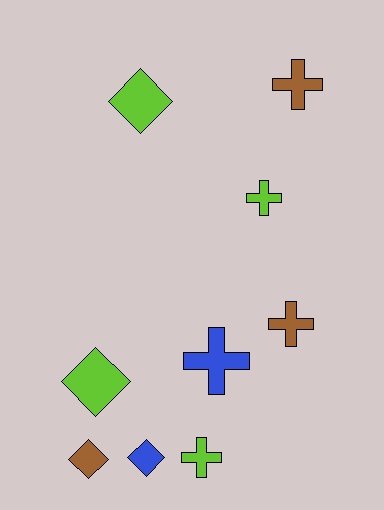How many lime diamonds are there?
There are 2 lime diamonds.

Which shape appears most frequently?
Cross, with 5 objects.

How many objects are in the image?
There are 9 objects.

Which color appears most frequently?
Lime, with 4 objects.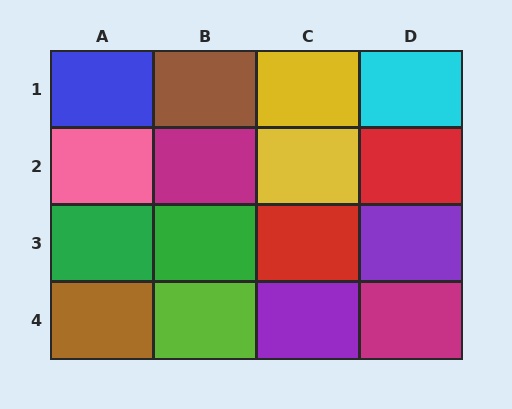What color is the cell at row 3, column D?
Purple.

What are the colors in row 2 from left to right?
Pink, magenta, yellow, red.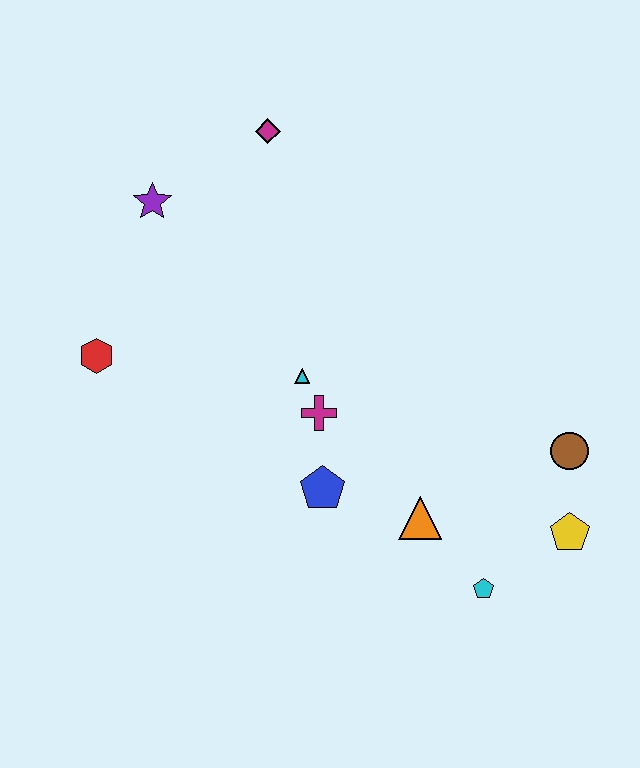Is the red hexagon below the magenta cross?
No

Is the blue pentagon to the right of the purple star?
Yes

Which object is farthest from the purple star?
The yellow pentagon is farthest from the purple star.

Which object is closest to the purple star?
The magenta diamond is closest to the purple star.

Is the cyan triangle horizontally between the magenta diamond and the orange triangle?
Yes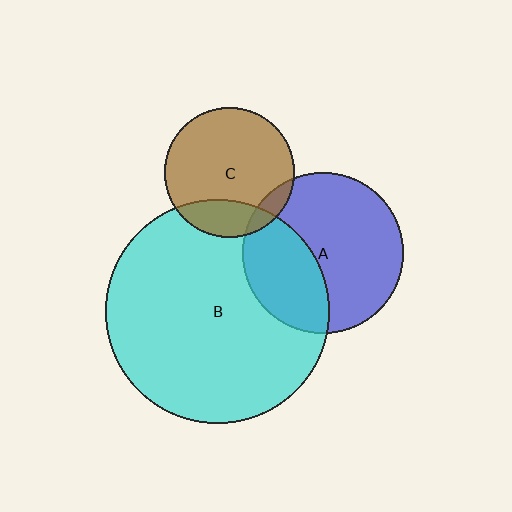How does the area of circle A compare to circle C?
Approximately 1.5 times.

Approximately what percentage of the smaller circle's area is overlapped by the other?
Approximately 35%.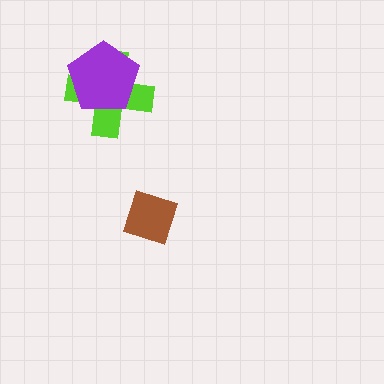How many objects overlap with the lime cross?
1 object overlaps with the lime cross.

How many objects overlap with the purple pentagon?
1 object overlaps with the purple pentagon.